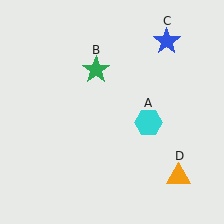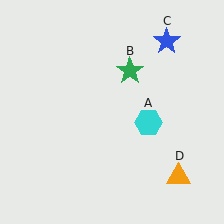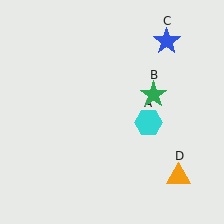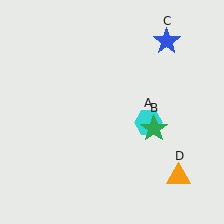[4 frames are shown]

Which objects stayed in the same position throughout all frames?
Cyan hexagon (object A) and blue star (object C) and orange triangle (object D) remained stationary.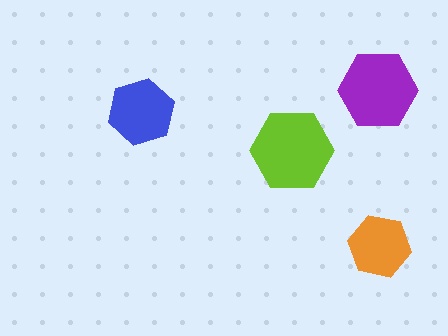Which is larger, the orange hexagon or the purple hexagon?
The purple one.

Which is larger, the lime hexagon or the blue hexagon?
The lime one.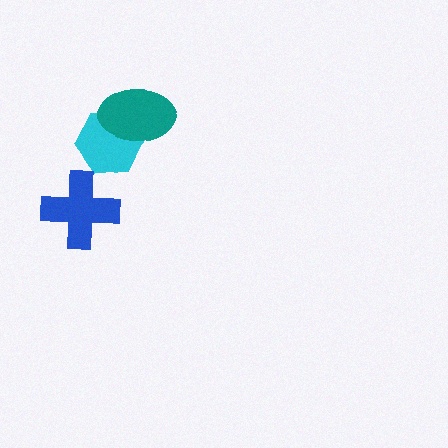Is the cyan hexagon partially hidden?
Yes, it is partially covered by another shape.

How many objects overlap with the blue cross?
0 objects overlap with the blue cross.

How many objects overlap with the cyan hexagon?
1 object overlaps with the cyan hexagon.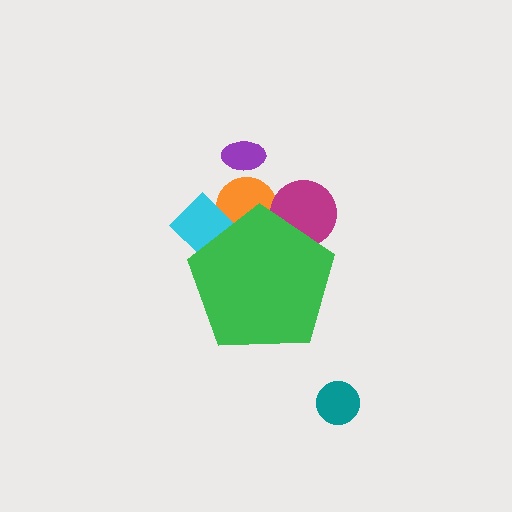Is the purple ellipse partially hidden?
No, the purple ellipse is fully visible.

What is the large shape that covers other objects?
A green pentagon.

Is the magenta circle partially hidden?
Yes, the magenta circle is partially hidden behind the green pentagon.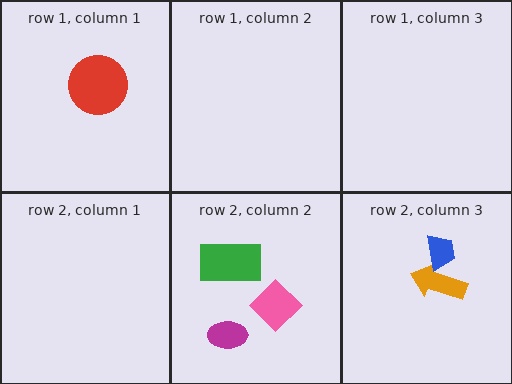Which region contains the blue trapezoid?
The row 2, column 3 region.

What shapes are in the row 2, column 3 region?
The orange arrow, the blue trapezoid.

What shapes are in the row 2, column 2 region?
The pink diamond, the green rectangle, the magenta ellipse.